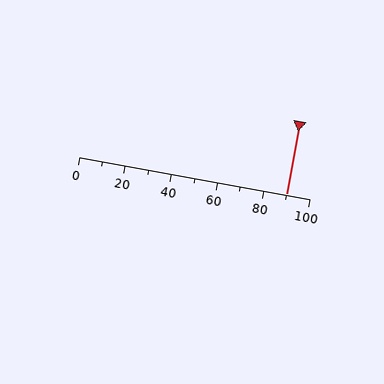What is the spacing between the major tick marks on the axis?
The major ticks are spaced 20 apart.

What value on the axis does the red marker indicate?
The marker indicates approximately 90.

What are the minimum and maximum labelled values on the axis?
The axis runs from 0 to 100.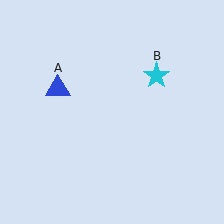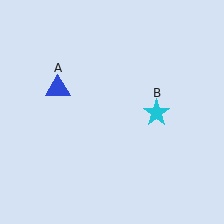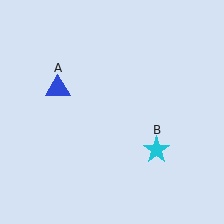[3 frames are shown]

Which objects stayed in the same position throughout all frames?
Blue triangle (object A) remained stationary.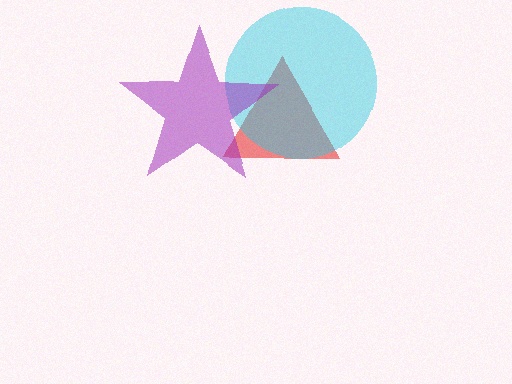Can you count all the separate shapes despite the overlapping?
Yes, there are 3 separate shapes.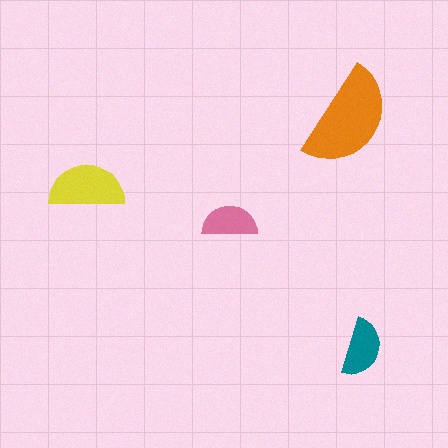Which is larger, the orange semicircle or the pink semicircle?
The orange one.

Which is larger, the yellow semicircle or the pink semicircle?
The yellow one.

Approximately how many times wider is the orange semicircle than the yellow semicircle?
About 1.5 times wider.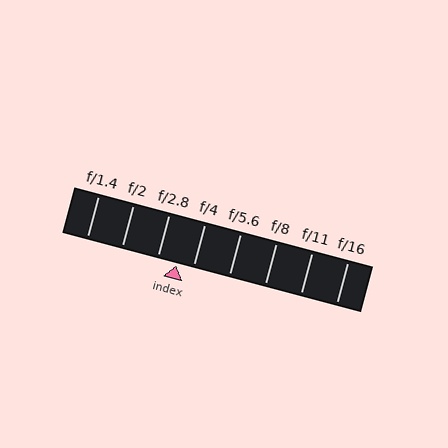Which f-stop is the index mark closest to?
The index mark is closest to f/4.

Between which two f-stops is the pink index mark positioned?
The index mark is between f/2.8 and f/4.